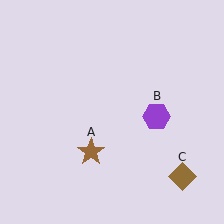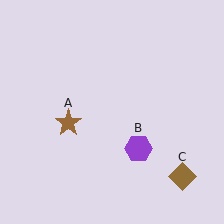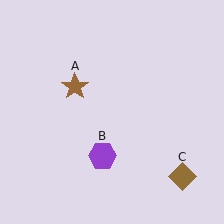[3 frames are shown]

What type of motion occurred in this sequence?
The brown star (object A), purple hexagon (object B) rotated clockwise around the center of the scene.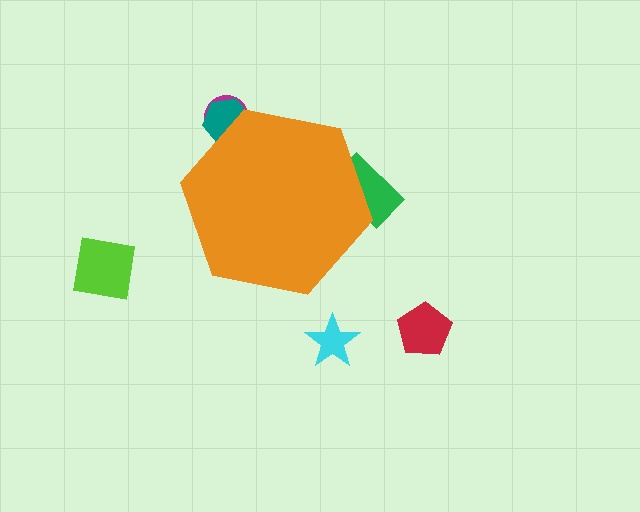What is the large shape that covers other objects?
An orange hexagon.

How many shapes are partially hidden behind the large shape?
3 shapes are partially hidden.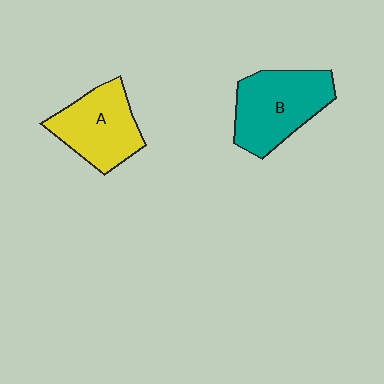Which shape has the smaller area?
Shape A (yellow).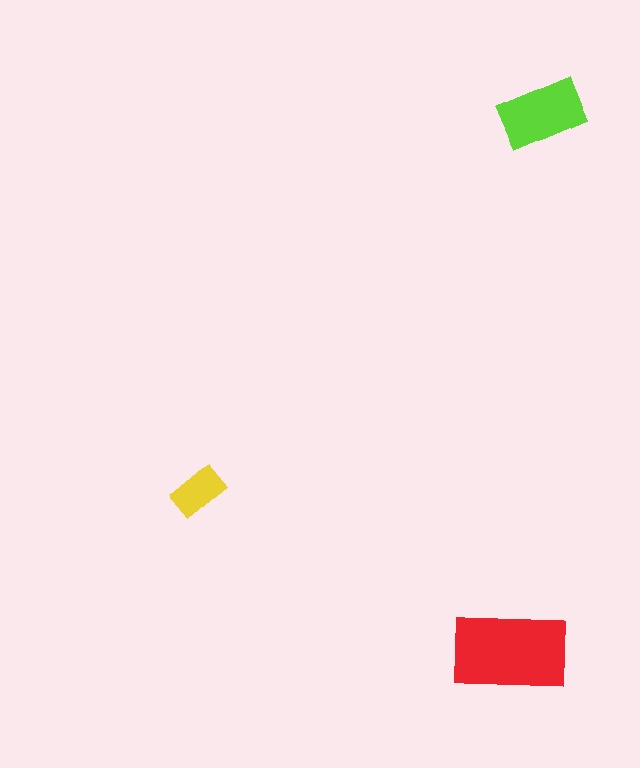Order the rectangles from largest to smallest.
the red one, the lime one, the yellow one.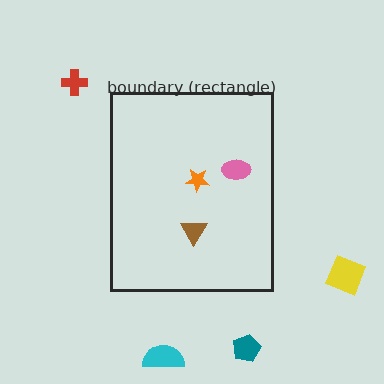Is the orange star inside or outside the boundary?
Inside.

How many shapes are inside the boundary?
3 inside, 4 outside.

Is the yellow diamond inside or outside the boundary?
Outside.